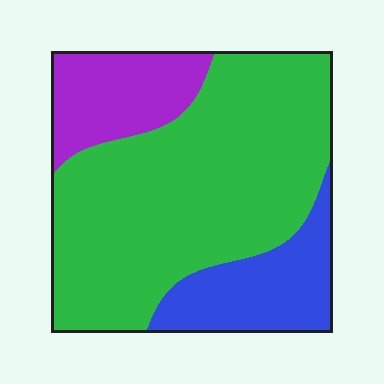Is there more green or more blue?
Green.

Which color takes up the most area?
Green, at roughly 65%.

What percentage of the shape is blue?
Blue takes up about one fifth (1/5) of the shape.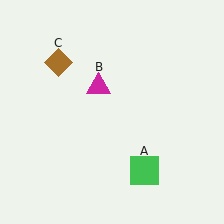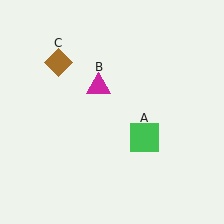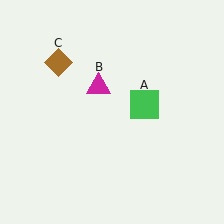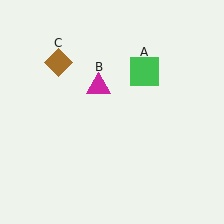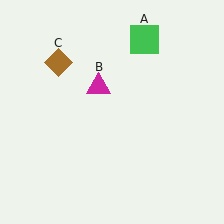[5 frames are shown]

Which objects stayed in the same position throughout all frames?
Magenta triangle (object B) and brown diamond (object C) remained stationary.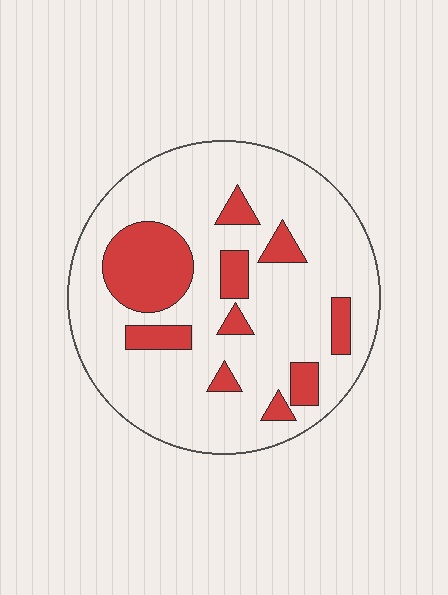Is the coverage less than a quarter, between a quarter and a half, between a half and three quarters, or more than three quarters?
Less than a quarter.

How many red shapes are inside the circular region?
10.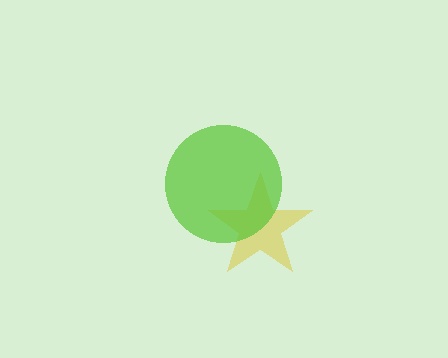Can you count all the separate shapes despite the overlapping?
Yes, there are 2 separate shapes.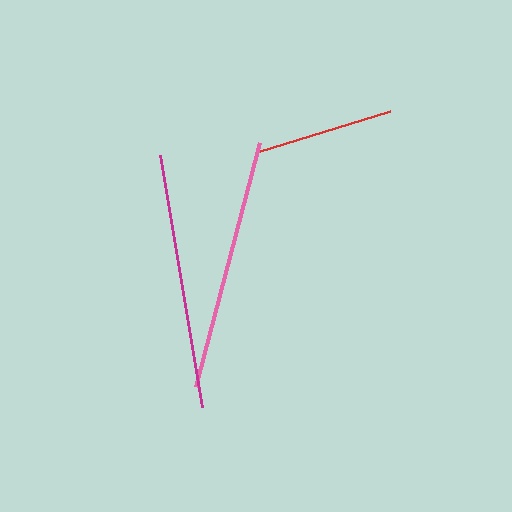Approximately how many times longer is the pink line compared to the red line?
The pink line is approximately 1.8 times the length of the red line.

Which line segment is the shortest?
The red line is the shortest at approximately 139 pixels.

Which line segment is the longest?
The magenta line is the longest at approximately 255 pixels.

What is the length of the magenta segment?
The magenta segment is approximately 255 pixels long.